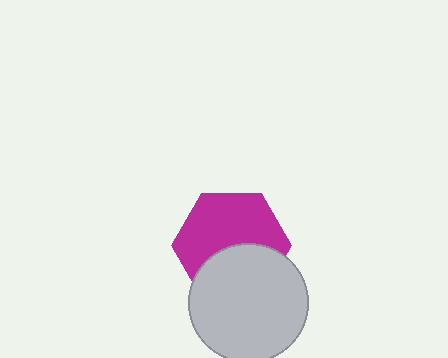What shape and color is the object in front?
The object in front is a light gray circle.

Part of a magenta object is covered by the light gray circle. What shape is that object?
It is a hexagon.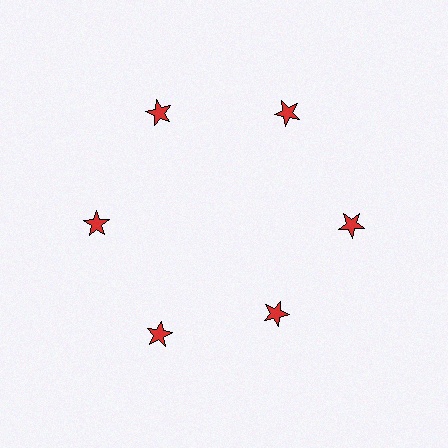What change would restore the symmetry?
The symmetry would be restored by moving it outward, back onto the ring so that all 6 stars sit at equal angles and equal distance from the center.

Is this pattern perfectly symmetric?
No. The 6 red stars are arranged in a ring, but one element near the 5 o'clock position is pulled inward toward the center, breaking the 6-fold rotational symmetry.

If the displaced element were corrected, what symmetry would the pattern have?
It would have 6-fold rotational symmetry — the pattern would map onto itself every 60 degrees.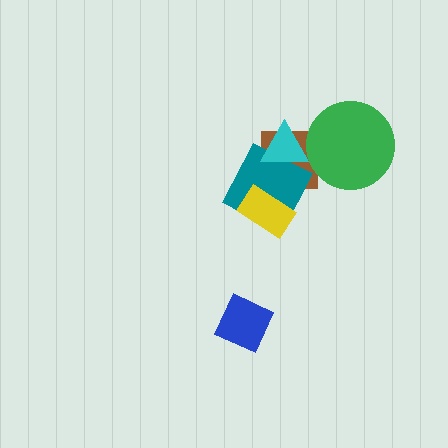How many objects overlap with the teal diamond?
3 objects overlap with the teal diamond.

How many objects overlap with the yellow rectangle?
1 object overlaps with the yellow rectangle.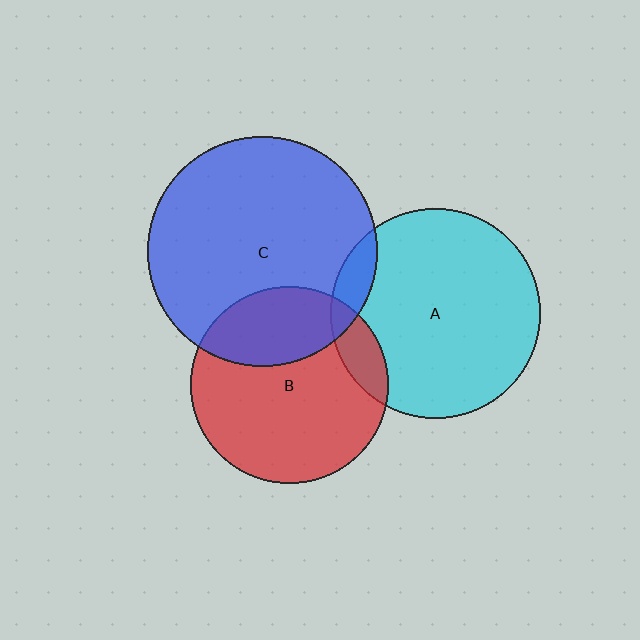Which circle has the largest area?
Circle C (blue).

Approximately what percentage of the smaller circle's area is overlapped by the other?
Approximately 10%.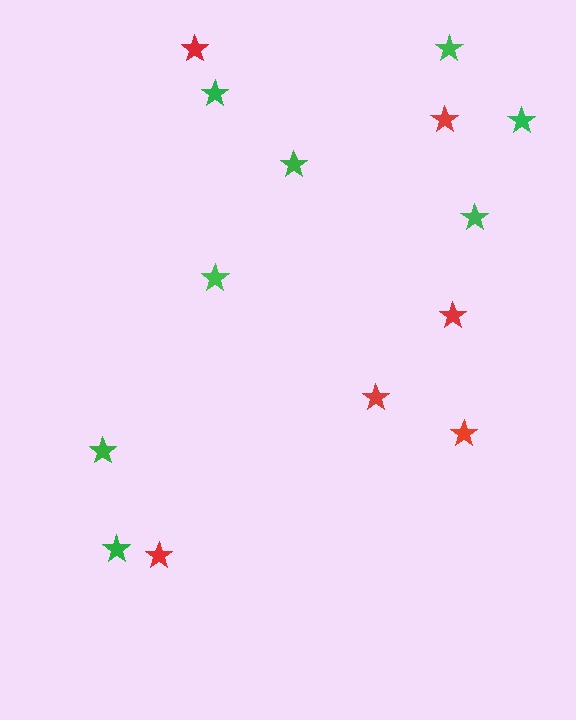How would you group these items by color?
There are 2 groups: one group of green stars (8) and one group of red stars (6).